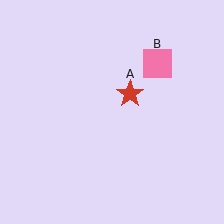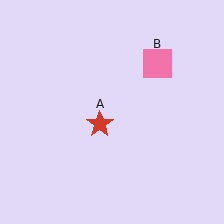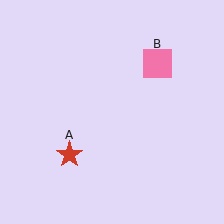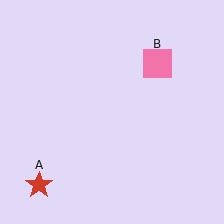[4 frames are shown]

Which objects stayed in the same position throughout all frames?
Pink square (object B) remained stationary.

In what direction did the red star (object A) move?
The red star (object A) moved down and to the left.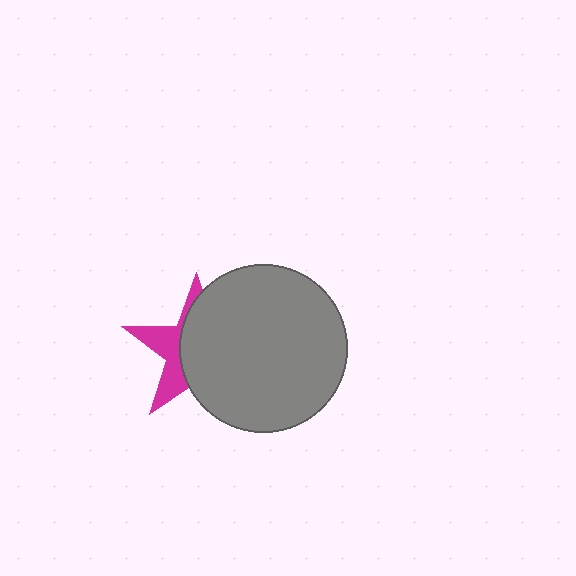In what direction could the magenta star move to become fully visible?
The magenta star could move left. That would shift it out from behind the gray circle entirely.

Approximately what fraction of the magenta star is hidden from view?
Roughly 64% of the magenta star is hidden behind the gray circle.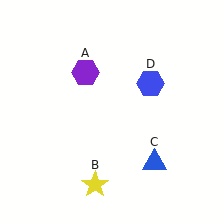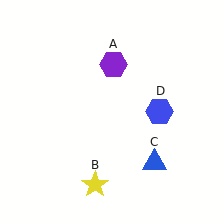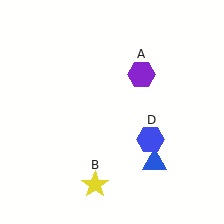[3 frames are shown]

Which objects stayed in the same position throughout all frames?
Yellow star (object B) and blue triangle (object C) remained stationary.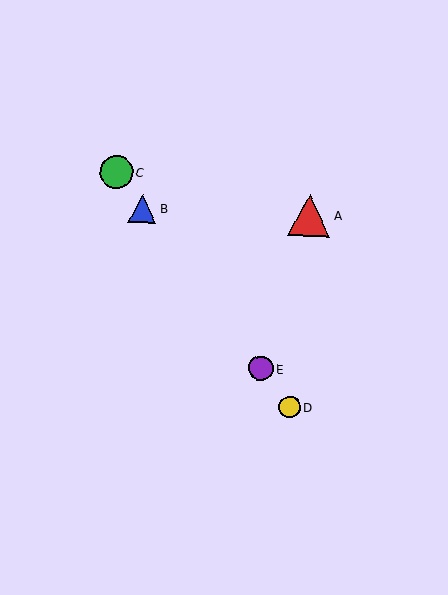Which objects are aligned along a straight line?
Objects B, C, D, E are aligned along a straight line.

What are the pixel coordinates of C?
Object C is at (116, 172).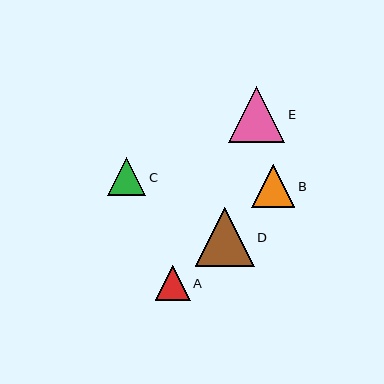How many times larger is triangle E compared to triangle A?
Triangle E is approximately 1.6 times the size of triangle A.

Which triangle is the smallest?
Triangle A is the smallest with a size of approximately 35 pixels.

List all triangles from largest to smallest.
From largest to smallest: D, E, B, C, A.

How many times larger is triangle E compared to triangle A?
Triangle E is approximately 1.6 times the size of triangle A.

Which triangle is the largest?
Triangle D is the largest with a size of approximately 59 pixels.